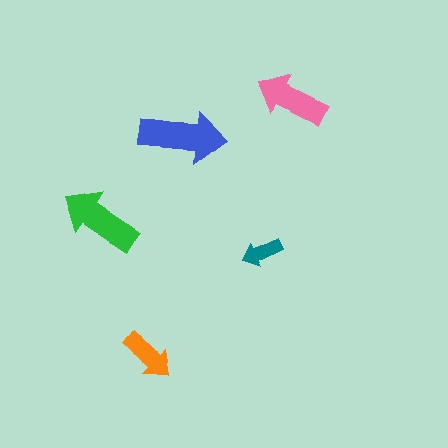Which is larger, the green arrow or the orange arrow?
The green one.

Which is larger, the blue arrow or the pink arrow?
The blue one.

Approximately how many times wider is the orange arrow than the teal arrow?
About 1.5 times wider.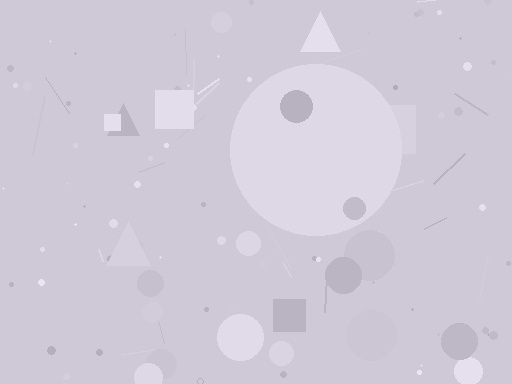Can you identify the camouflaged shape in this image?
The camouflaged shape is a circle.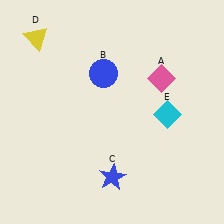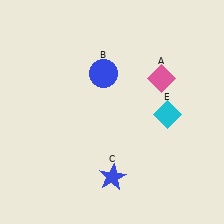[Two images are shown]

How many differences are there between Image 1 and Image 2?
There is 1 difference between the two images.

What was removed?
The yellow triangle (D) was removed in Image 2.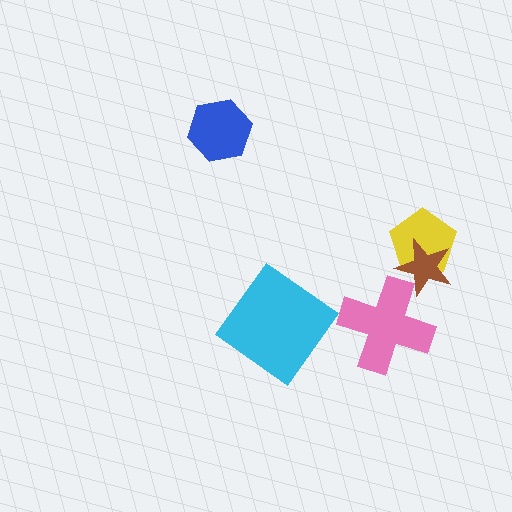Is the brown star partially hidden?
Yes, it is partially covered by another shape.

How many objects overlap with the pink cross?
1 object overlaps with the pink cross.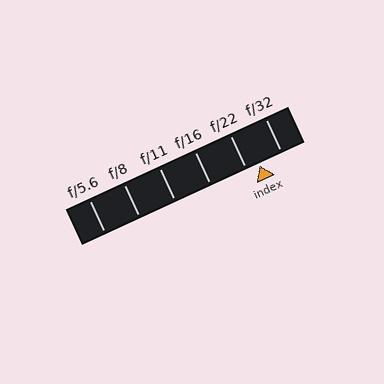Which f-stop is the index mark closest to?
The index mark is closest to f/22.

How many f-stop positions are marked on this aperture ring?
There are 6 f-stop positions marked.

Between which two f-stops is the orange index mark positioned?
The index mark is between f/22 and f/32.